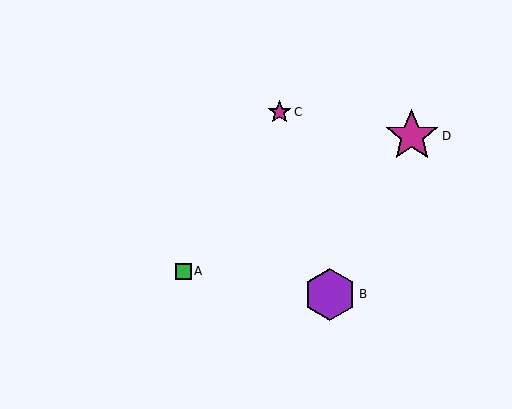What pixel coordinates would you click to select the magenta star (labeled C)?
Click at (280, 112) to select the magenta star C.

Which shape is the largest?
The magenta star (labeled D) is the largest.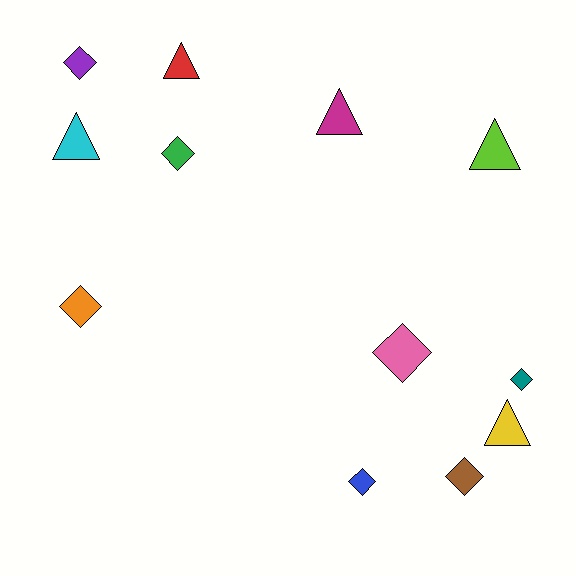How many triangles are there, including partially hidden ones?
There are 5 triangles.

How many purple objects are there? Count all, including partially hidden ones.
There is 1 purple object.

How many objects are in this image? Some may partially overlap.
There are 12 objects.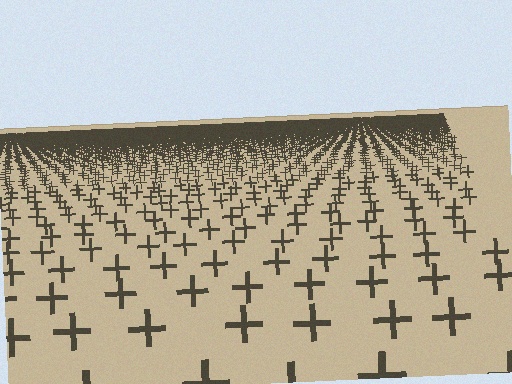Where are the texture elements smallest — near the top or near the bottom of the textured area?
Near the top.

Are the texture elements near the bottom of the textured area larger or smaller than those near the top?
Larger. Near the bottom, elements are closer to the viewer and appear at a bigger on-screen size.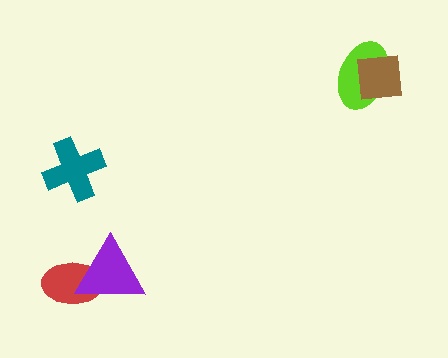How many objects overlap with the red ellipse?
1 object overlaps with the red ellipse.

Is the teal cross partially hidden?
No, no other shape covers it.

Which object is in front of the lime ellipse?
The brown square is in front of the lime ellipse.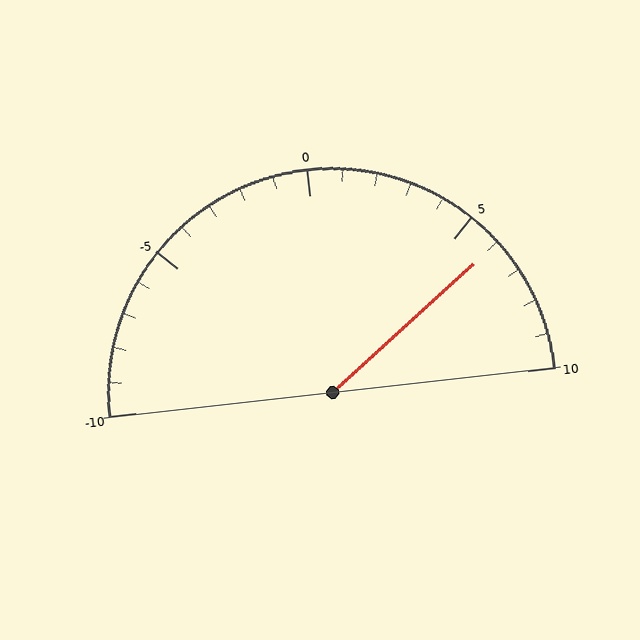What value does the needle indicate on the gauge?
The needle indicates approximately 6.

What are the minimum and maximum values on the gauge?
The gauge ranges from -10 to 10.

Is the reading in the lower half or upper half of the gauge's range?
The reading is in the upper half of the range (-10 to 10).